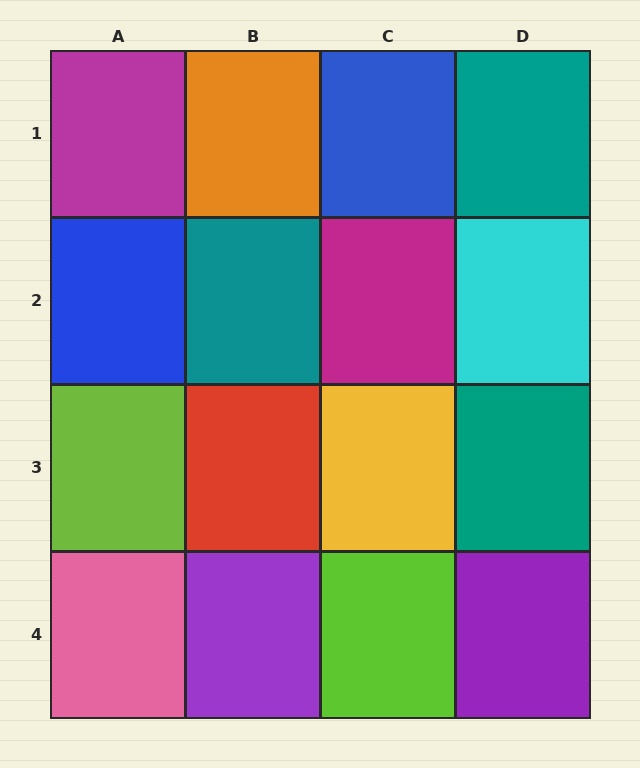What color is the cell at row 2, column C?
Magenta.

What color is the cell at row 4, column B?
Purple.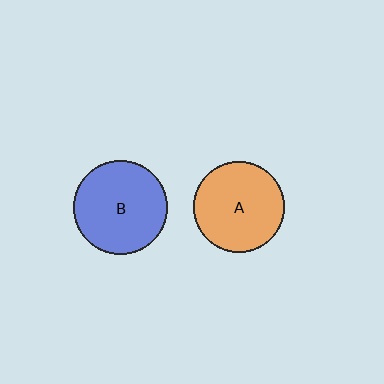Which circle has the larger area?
Circle B (blue).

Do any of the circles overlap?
No, none of the circles overlap.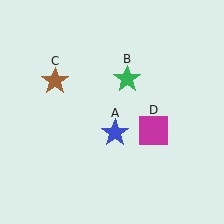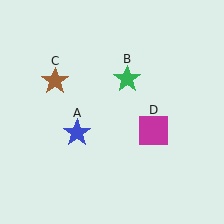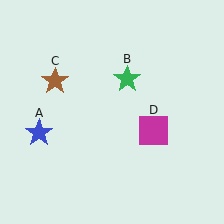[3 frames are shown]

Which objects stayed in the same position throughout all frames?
Green star (object B) and brown star (object C) and magenta square (object D) remained stationary.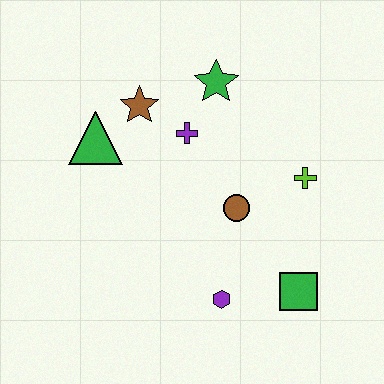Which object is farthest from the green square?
The green triangle is farthest from the green square.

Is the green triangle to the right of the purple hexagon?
No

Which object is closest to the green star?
The purple cross is closest to the green star.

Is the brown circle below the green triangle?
Yes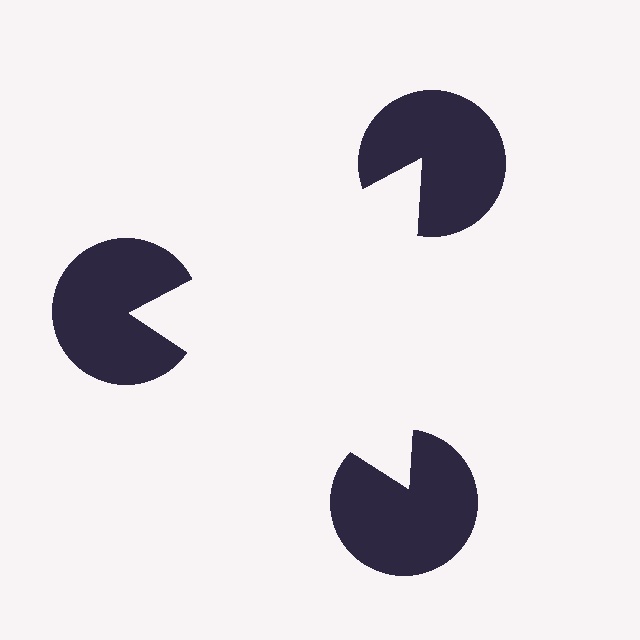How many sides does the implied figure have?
3 sides.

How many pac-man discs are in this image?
There are 3 — one at each vertex of the illusory triangle.